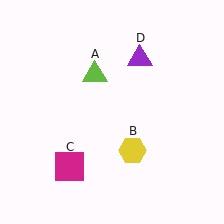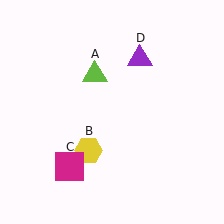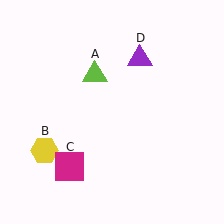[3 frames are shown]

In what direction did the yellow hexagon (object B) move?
The yellow hexagon (object B) moved left.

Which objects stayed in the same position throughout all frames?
Lime triangle (object A) and magenta square (object C) and purple triangle (object D) remained stationary.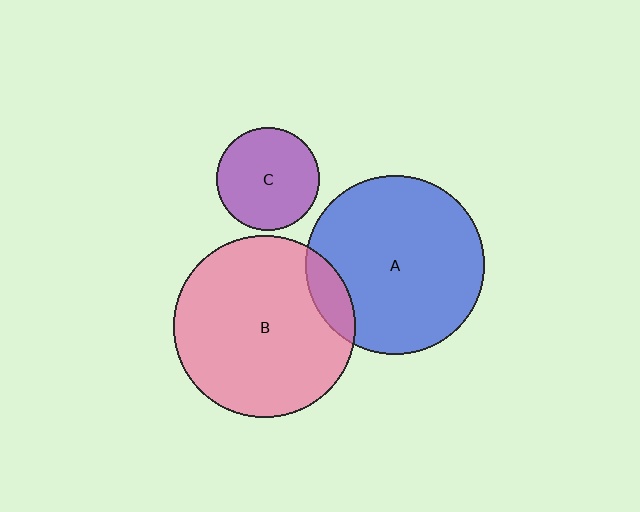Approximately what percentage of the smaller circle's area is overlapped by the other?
Approximately 10%.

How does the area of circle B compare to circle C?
Approximately 3.1 times.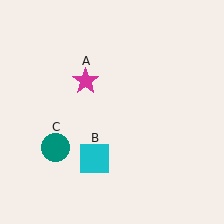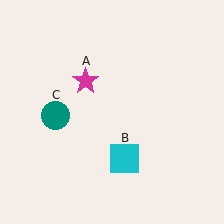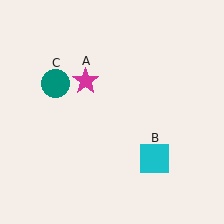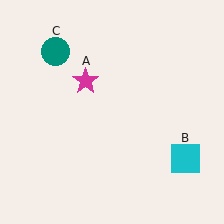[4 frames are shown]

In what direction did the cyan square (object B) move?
The cyan square (object B) moved right.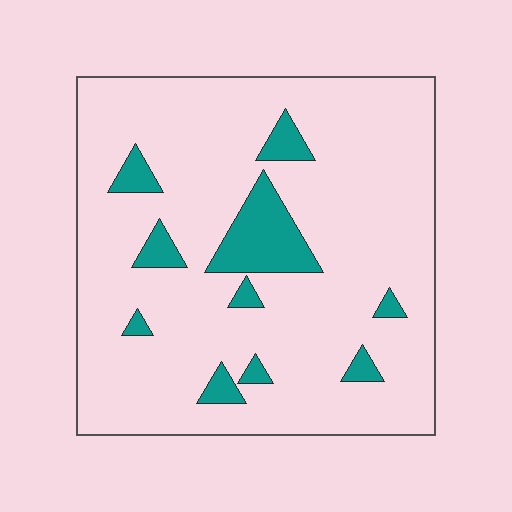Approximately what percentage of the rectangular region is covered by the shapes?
Approximately 10%.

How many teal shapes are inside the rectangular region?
10.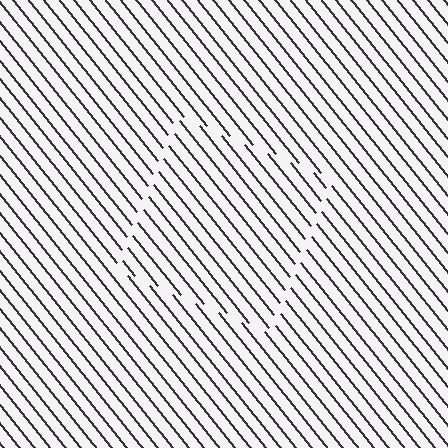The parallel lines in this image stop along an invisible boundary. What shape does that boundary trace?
An illusory square. The interior of the shape contains the same grating, shifted by half a period — the contour is defined by the phase discontinuity where line-ends from the inner and outer gratings abut.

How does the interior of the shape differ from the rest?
The interior of the shape contains the same grating, shifted by half a period — the contour is defined by the phase discontinuity where line-ends from the inner and outer gratings abut.